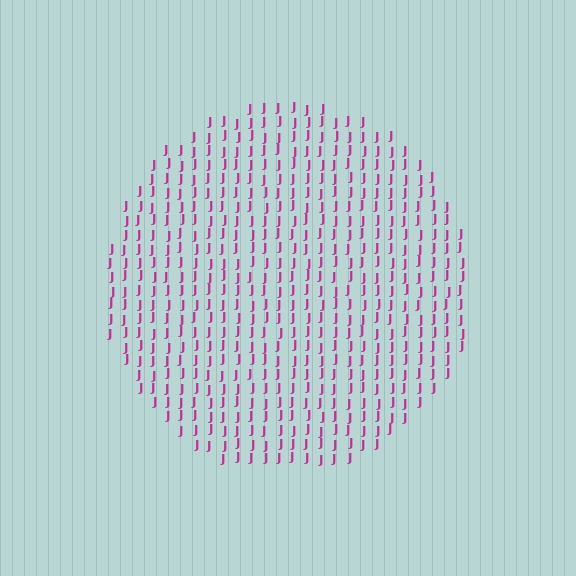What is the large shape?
The large shape is a circle.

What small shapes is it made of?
It is made of small letter J's.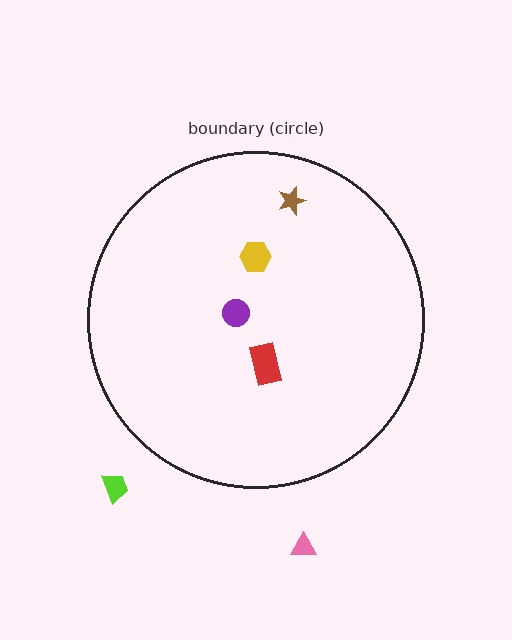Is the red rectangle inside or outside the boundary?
Inside.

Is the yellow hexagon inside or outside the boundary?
Inside.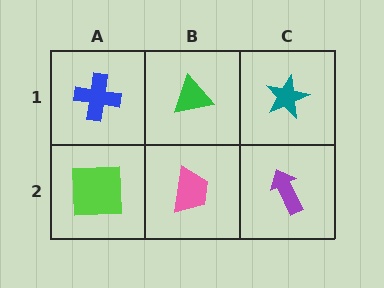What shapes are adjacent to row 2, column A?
A blue cross (row 1, column A), a pink trapezoid (row 2, column B).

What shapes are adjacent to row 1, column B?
A pink trapezoid (row 2, column B), a blue cross (row 1, column A), a teal star (row 1, column C).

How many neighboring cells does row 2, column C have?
2.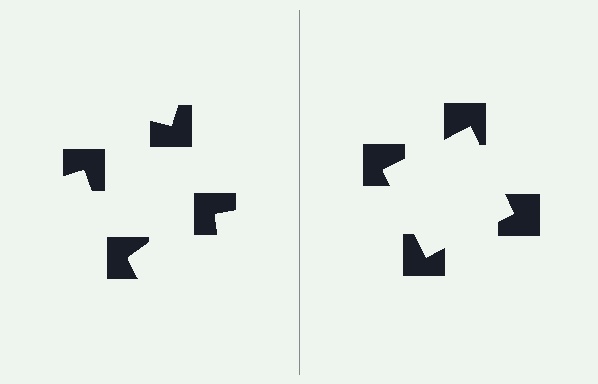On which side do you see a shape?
An illusory square appears on the right side. On the left side the wedge cuts are rotated, so no coherent shape forms.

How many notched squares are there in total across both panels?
8 — 4 on each side.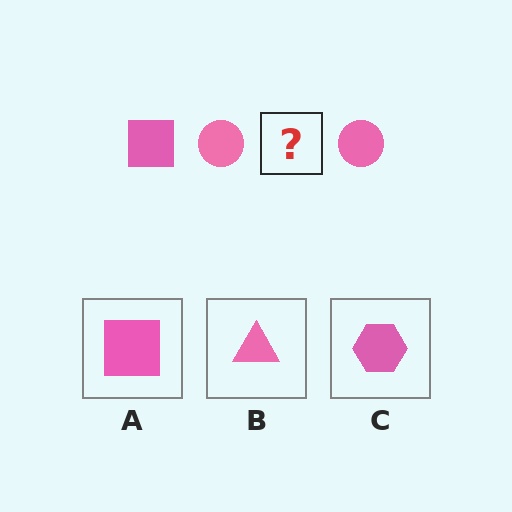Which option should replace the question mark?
Option A.